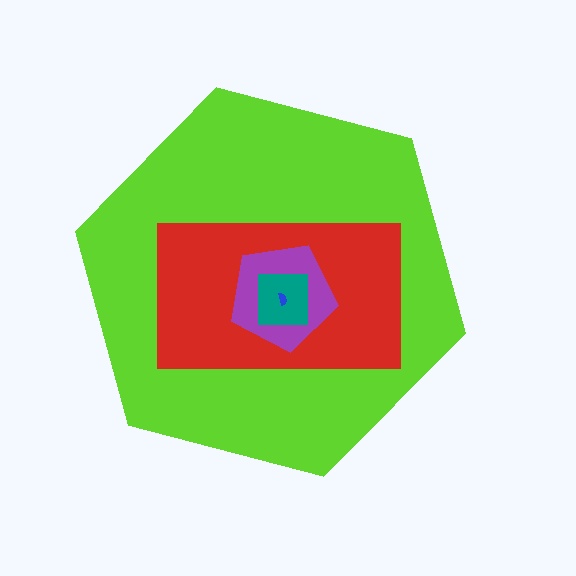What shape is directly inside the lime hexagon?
The red rectangle.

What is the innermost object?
The blue semicircle.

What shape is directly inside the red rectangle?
The purple pentagon.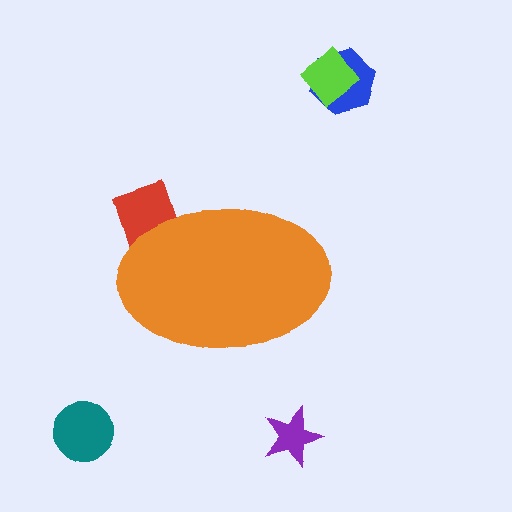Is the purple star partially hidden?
No, the purple star is fully visible.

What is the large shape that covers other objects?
An orange ellipse.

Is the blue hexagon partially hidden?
No, the blue hexagon is fully visible.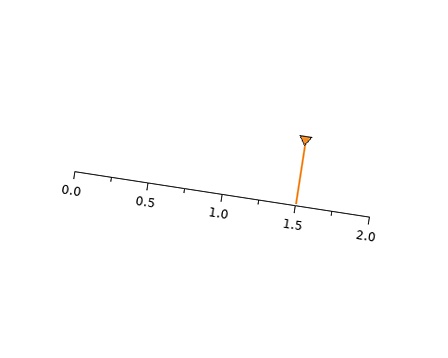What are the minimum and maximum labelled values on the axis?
The axis runs from 0.0 to 2.0.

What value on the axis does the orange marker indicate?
The marker indicates approximately 1.5.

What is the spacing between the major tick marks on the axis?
The major ticks are spaced 0.5 apart.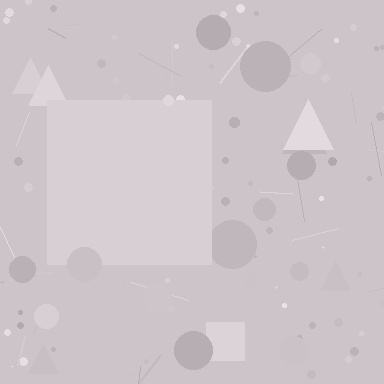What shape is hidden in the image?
A square is hidden in the image.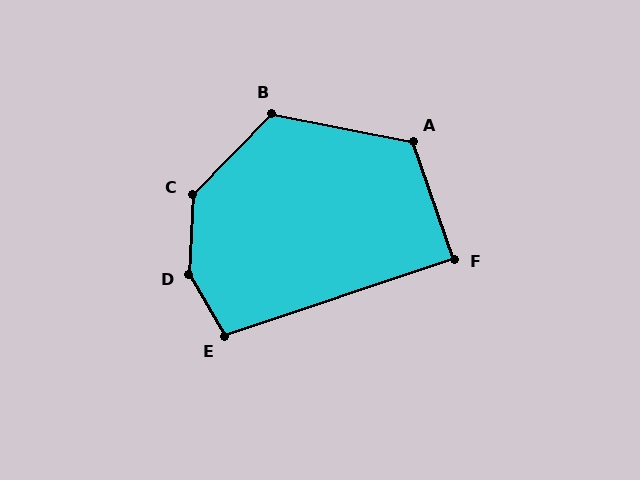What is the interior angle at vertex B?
Approximately 123 degrees (obtuse).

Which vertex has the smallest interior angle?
F, at approximately 89 degrees.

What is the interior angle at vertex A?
Approximately 120 degrees (obtuse).